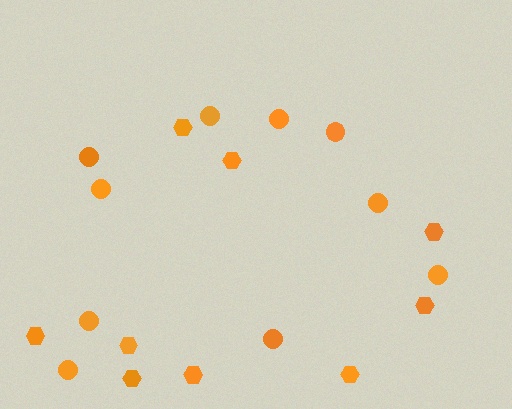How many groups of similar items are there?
There are 2 groups: one group of circles (10) and one group of hexagons (9).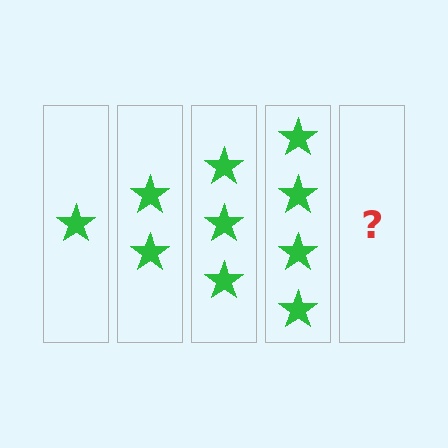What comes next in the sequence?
The next element should be 5 stars.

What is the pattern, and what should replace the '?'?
The pattern is that each step adds one more star. The '?' should be 5 stars.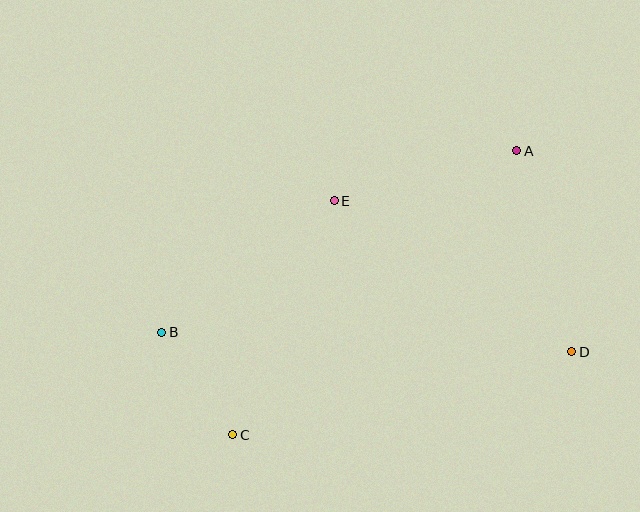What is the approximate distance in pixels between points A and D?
The distance between A and D is approximately 208 pixels.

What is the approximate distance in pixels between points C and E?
The distance between C and E is approximately 255 pixels.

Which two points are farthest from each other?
Points B and D are farthest from each other.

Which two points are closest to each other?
Points B and C are closest to each other.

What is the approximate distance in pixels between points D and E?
The distance between D and E is approximately 281 pixels.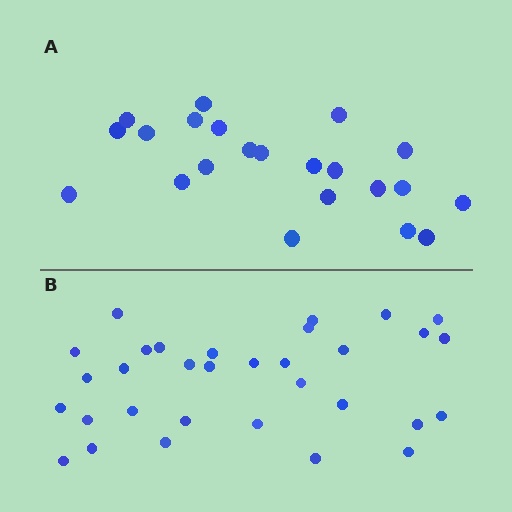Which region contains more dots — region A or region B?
Region B (the bottom region) has more dots.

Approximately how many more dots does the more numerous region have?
Region B has roughly 10 or so more dots than region A.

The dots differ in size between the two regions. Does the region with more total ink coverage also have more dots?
No. Region A has more total ink coverage because its dots are larger, but region B actually contains more individual dots. Total area can be misleading — the number of items is what matters here.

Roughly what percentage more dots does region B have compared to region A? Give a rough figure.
About 45% more.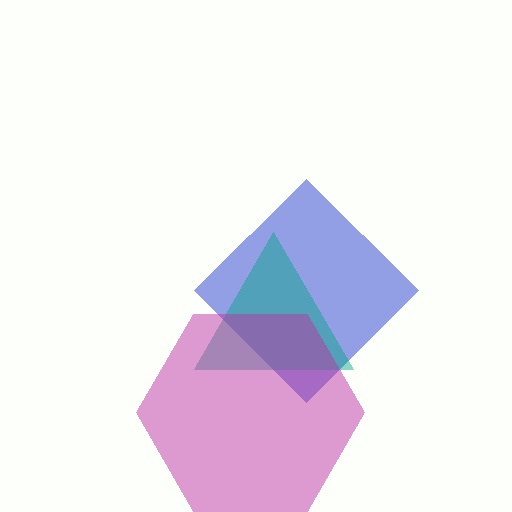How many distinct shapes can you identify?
There are 3 distinct shapes: a blue diamond, a teal triangle, a magenta hexagon.